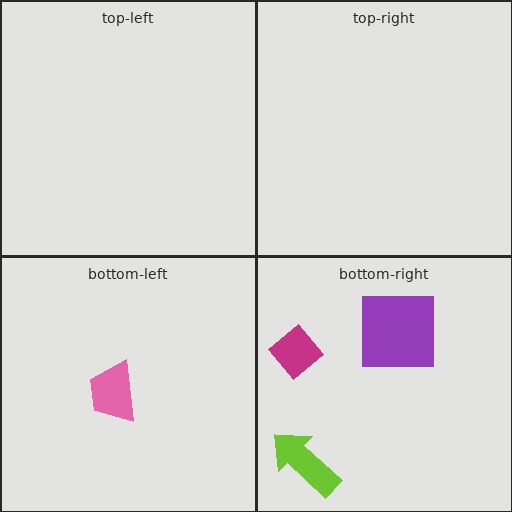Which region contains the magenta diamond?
The bottom-right region.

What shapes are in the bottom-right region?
The purple square, the magenta diamond, the lime arrow.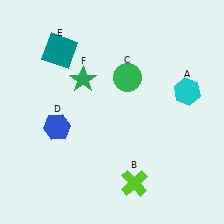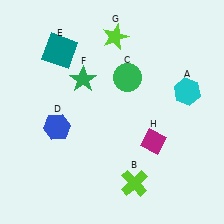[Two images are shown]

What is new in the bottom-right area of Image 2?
A magenta diamond (H) was added in the bottom-right area of Image 2.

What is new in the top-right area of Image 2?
A lime star (G) was added in the top-right area of Image 2.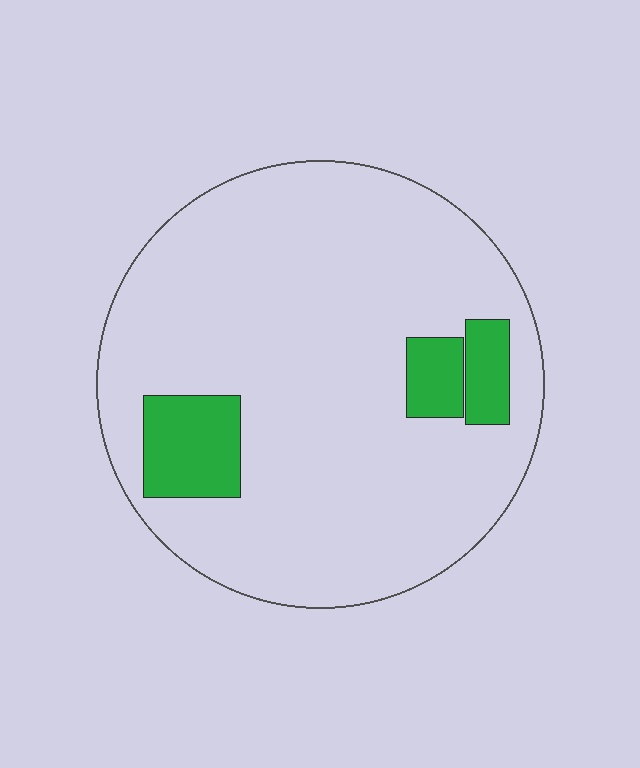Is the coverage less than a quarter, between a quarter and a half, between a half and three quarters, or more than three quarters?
Less than a quarter.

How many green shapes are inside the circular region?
3.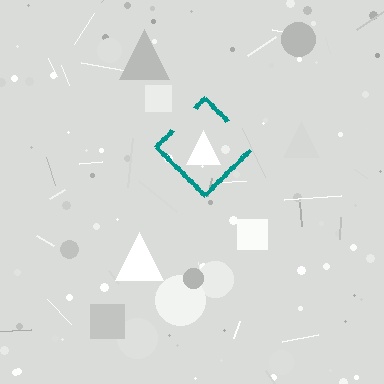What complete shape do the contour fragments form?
The contour fragments form a diamond.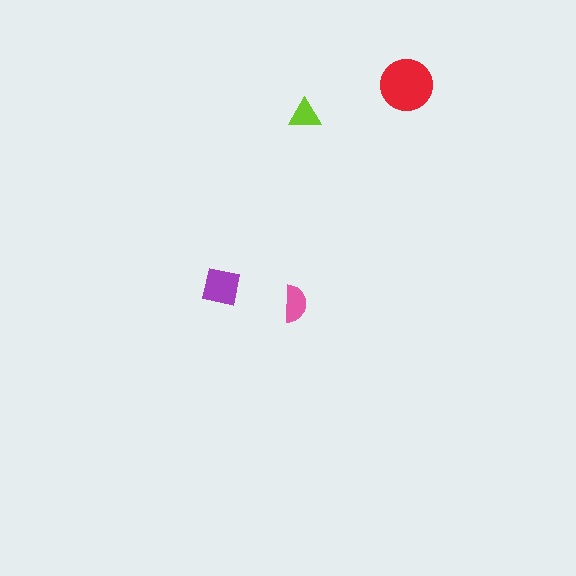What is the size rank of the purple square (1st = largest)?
2nd.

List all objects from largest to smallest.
The red circle, the purple square, the pink semicircle, the lime triangle.